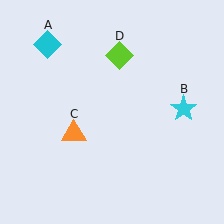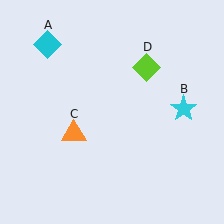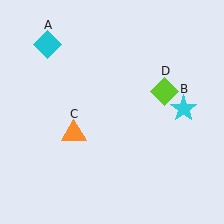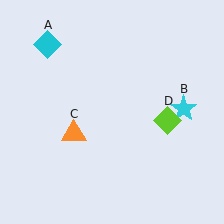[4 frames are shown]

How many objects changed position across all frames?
1 object changed position: lime diamond (object D).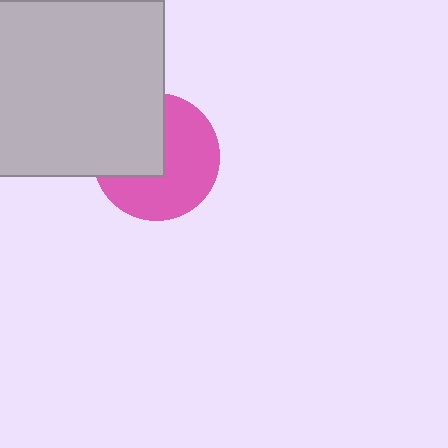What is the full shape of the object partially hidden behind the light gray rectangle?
The partially hidden object is a pink circle.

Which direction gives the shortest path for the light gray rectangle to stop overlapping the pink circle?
Moving toward the upper-left gives the shortest separation.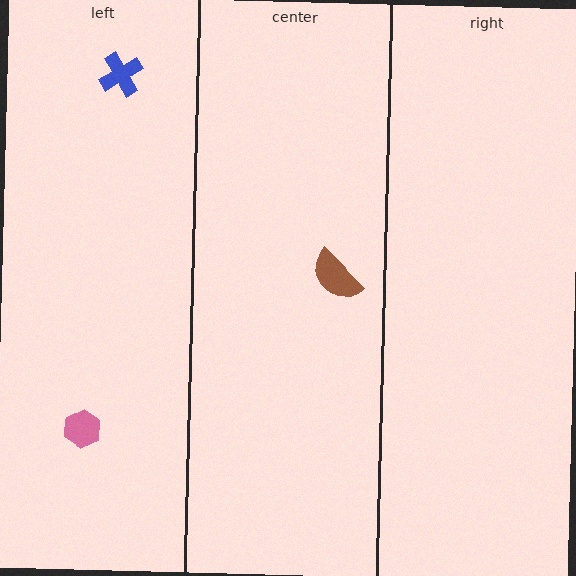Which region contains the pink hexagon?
The left region.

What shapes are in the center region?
The brown semicircle.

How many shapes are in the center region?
1.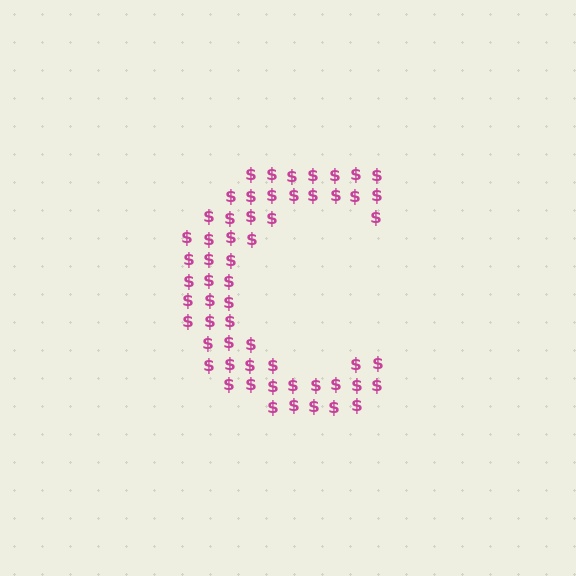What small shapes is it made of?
It is made of small dollar signs.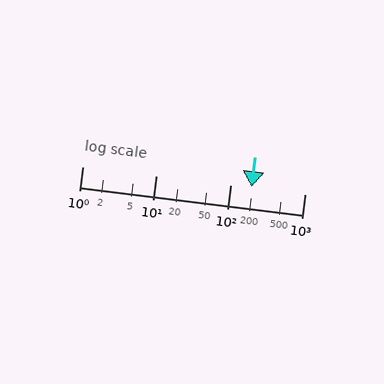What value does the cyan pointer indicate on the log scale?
The pointer indicates approximately 190.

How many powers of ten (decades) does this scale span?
The scale spans 3 decades, from 1 to 1000.